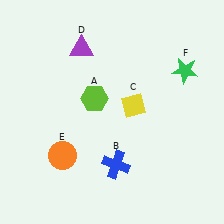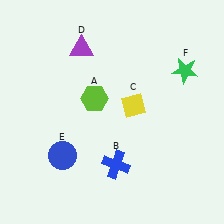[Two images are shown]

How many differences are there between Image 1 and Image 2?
There is 1 difference between the two images.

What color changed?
The circle (E) changed from orange in Image 1 to blue in Image 2.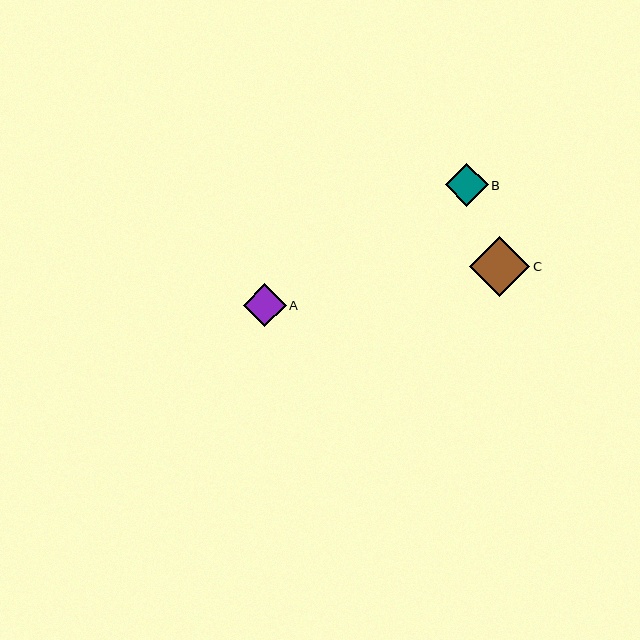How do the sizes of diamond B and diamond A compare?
Diamond B and diamond A are approximately the same size.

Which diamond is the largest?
Diamond C is the largest with a size of approximately 60 pixels.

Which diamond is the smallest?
Diamond A is the smallest with a size of approximately 42 pixels.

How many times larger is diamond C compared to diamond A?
Diamond C is approximately 1.4 times the size of diamond A.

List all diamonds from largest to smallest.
From largest to smallest: C, B, A.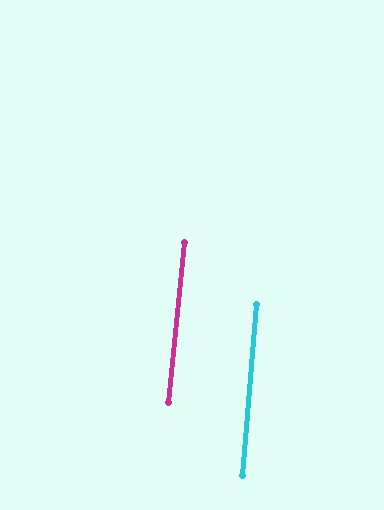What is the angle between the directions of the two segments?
Approximately 1 degree.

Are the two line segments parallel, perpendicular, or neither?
Parallel — their directions differ by only 1.3°.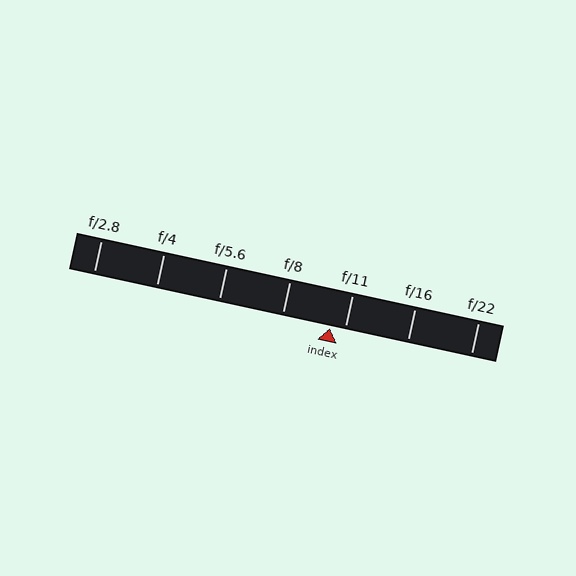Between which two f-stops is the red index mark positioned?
The index mark is between f/8 and f/11.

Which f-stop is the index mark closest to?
The index mark is closest to f/11.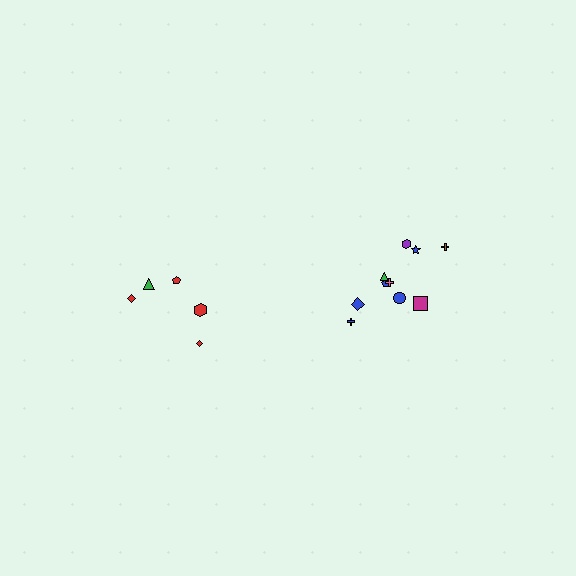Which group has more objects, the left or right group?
The right group.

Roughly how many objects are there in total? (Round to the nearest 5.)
Roughly 15 objects in total.